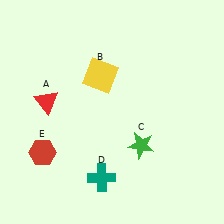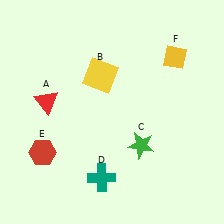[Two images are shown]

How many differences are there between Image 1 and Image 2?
There is 1 difference between the two images.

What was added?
A yellow diamond (F) was added in Image 2.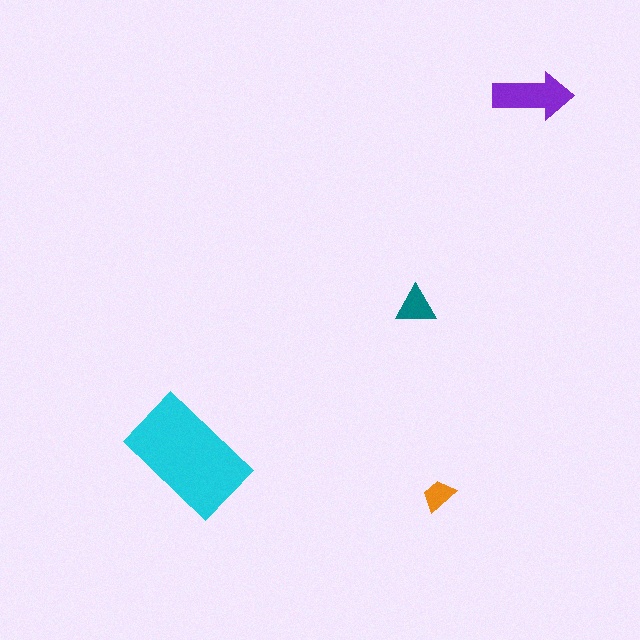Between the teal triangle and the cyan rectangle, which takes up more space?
The cyan rectangle.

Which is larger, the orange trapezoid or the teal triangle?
The teal triangle.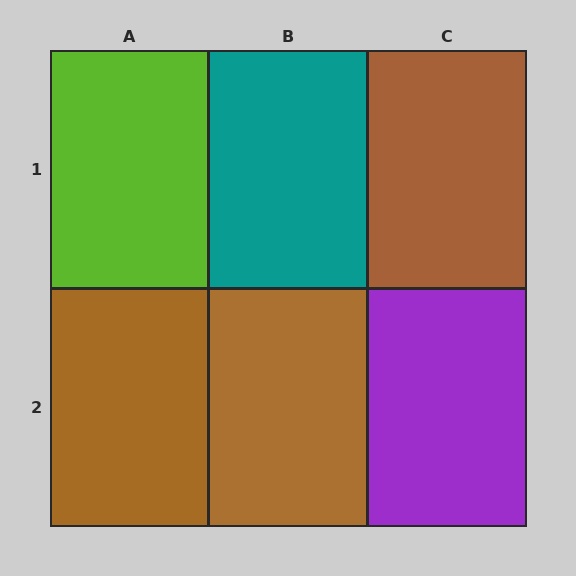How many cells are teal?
1 cell is teal.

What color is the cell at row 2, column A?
Brown.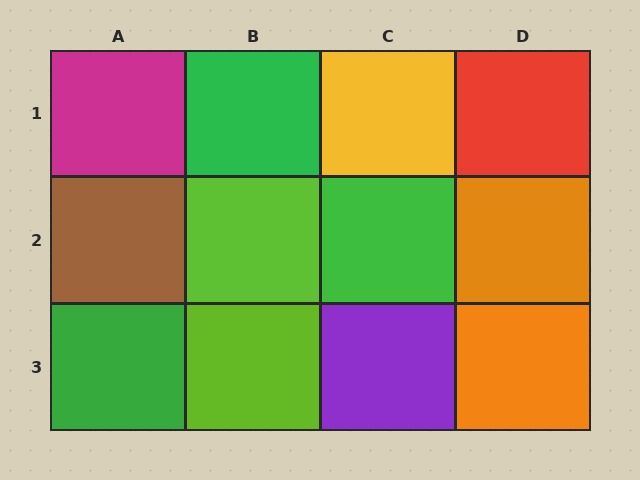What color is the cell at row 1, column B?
Green.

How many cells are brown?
1 cell is brown.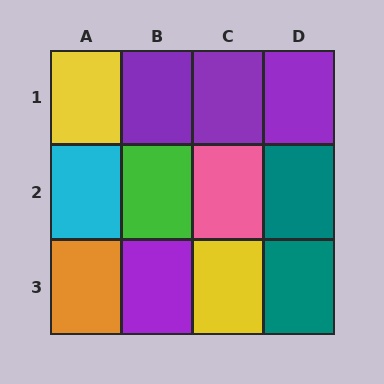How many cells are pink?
1 cell is pink.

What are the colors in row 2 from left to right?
Cyan, green, pink, teal.